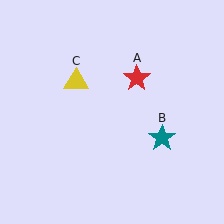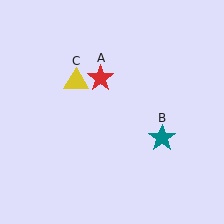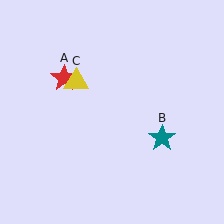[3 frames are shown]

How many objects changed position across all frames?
1 object changed position: red star (object A).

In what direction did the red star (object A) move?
The red star (object A) moved left.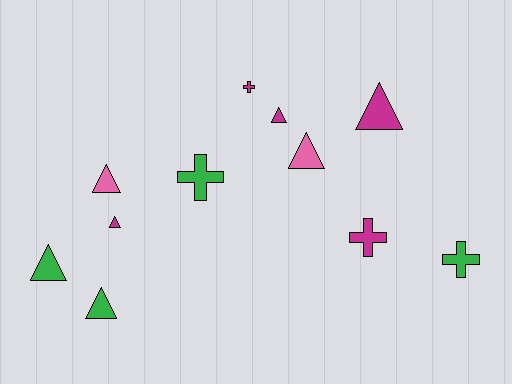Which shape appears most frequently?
Triangle, with 7 objects.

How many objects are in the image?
There are 11 objects.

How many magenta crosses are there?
There are 2 magenta crosses.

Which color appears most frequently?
Magenta, with 5 objects.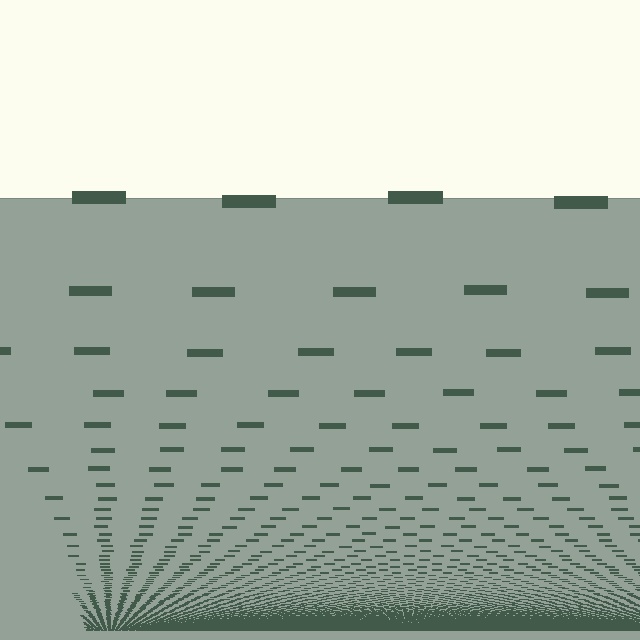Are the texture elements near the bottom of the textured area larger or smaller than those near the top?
Smaller. The gradient is inverted — elements near the bottom are smaller and denser.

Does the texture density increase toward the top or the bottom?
Density increases toward the bottom.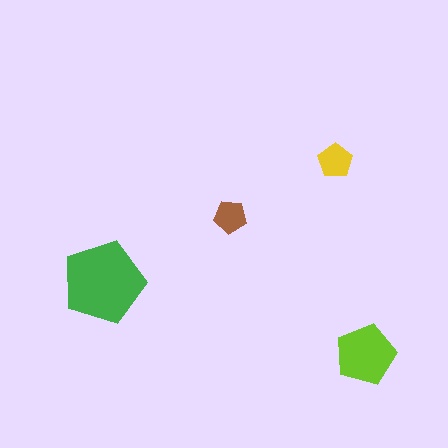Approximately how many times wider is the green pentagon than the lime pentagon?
About 1.5 times wider.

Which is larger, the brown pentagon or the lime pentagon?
The lime one.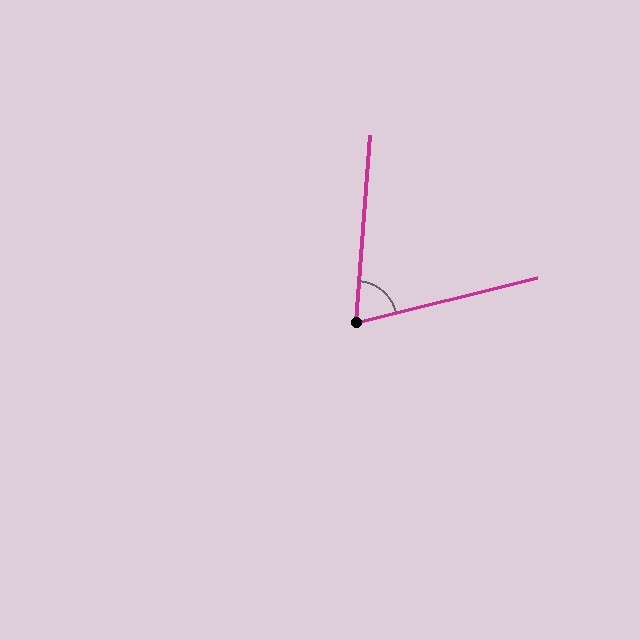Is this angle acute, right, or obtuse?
It is acute.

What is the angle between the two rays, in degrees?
Approximately 72 degrees.